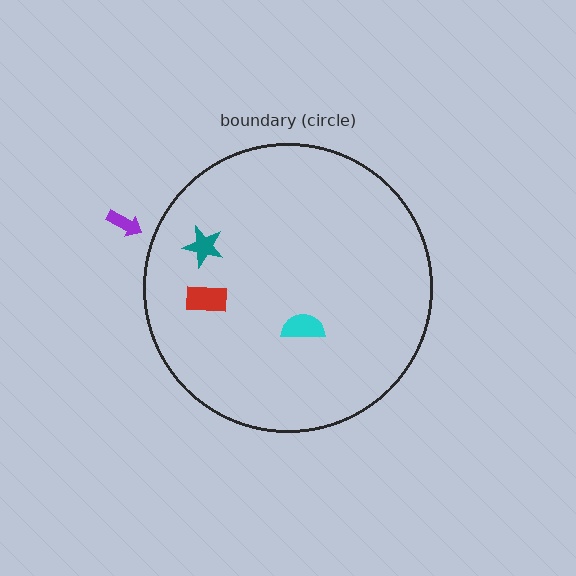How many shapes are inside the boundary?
3 inside, 1 outside.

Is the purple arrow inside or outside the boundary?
Outside.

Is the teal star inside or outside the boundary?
Inside.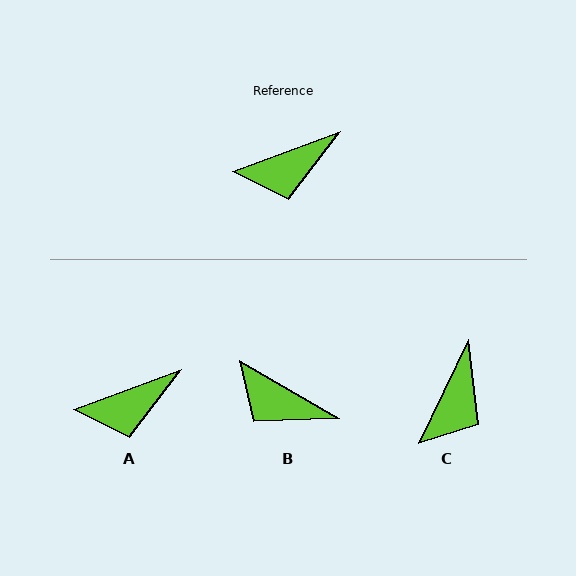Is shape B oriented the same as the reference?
No, it is off by about 51 degrees.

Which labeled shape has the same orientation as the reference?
A.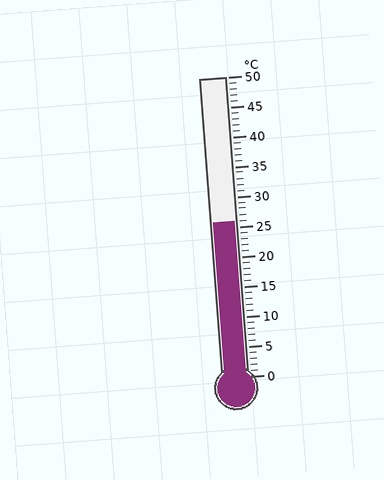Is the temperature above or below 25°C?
The temperature is above 25°C.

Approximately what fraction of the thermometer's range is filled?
The thermometer is filled to approximately 50% of its range.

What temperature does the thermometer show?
The thermometer shows approximately 26°C.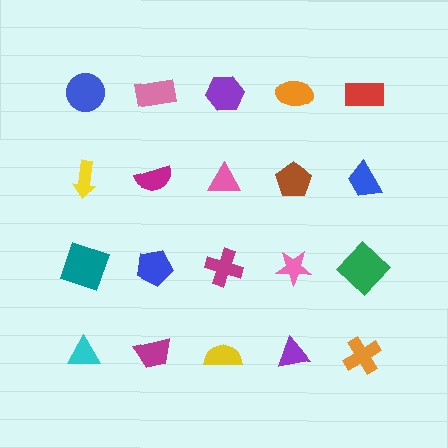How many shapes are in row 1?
5 shapes.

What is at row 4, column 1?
A cyan triangle.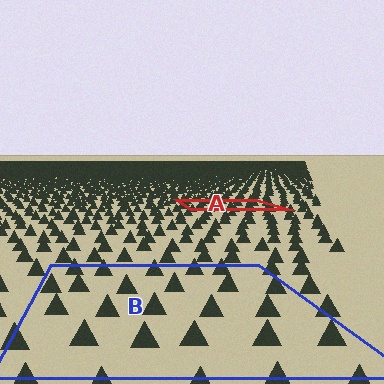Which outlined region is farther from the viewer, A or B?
Region A is farther from the viewer — the texture elements inside it appear smaller and more densely packed.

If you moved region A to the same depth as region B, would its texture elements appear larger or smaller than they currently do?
They would appear larger. At a closer depth, the same texture elements are projected at a bigger on-screen size.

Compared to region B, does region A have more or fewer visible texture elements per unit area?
Region A has more texture elements per unit area — they are packed more densely because it is farther away.